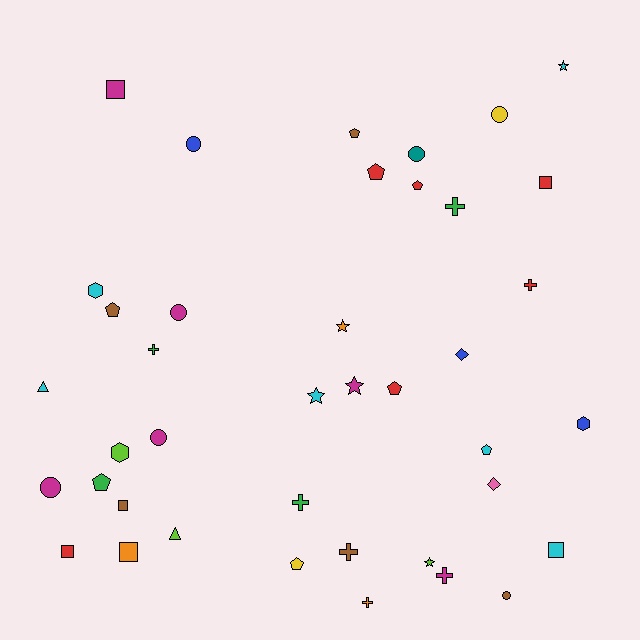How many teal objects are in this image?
There is 1 teal object.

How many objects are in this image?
There are 40 objects.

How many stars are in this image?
There are 5 stars.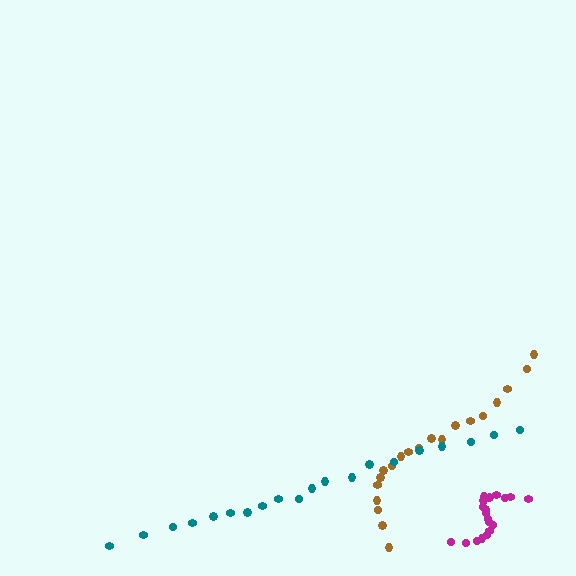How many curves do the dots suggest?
There are 3 distinct paths.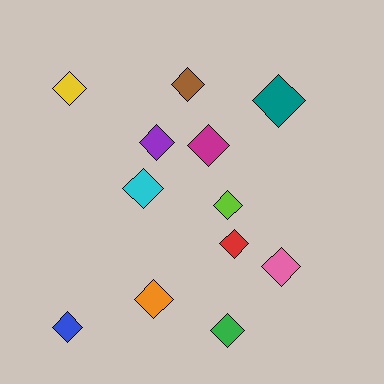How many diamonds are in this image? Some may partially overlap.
There are 12 diamonds.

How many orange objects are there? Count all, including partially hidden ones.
There is 1 orange object.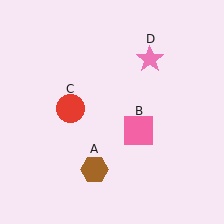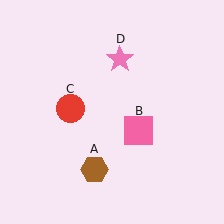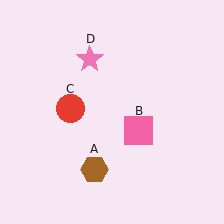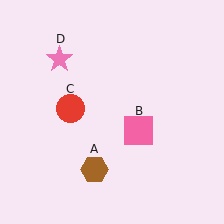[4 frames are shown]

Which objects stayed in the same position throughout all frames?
Brown hexagon (object A) and pink square (object B) and red circle (object C) remained stationary.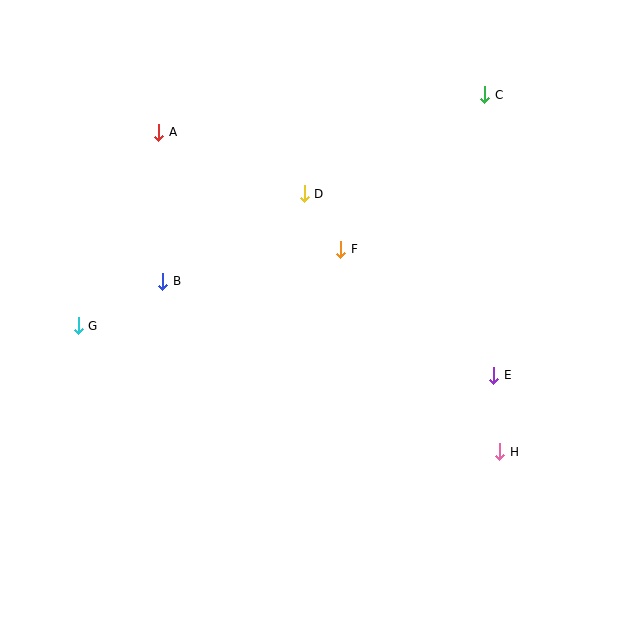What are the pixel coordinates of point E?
Point E is at (494, 375).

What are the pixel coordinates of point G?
Point G is at (78, 326).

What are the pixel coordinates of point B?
Point B is at (163, 281).